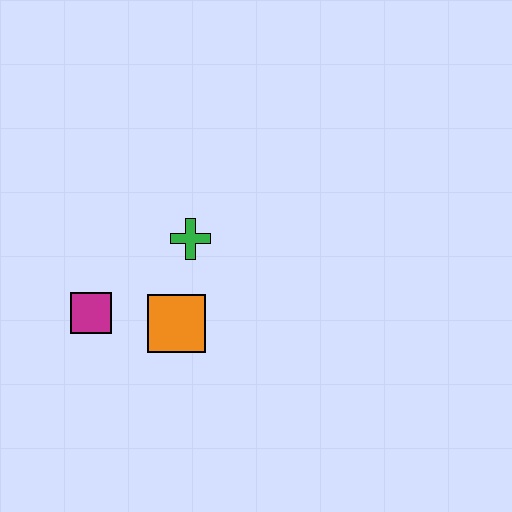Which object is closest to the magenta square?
The orange square is closest to the magenta square.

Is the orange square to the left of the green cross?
Yes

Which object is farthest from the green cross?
The magenta square is farthest from the green cross.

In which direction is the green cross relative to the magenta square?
The green cross is to the right of the magenta square.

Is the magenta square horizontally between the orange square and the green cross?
No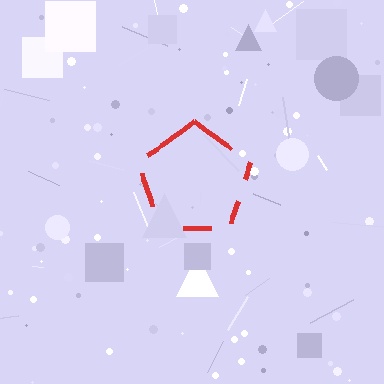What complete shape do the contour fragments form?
The contour fragments form a pentagon.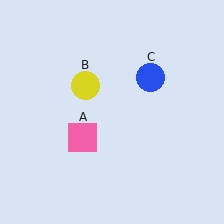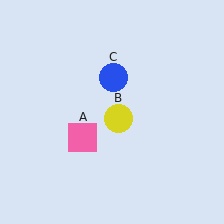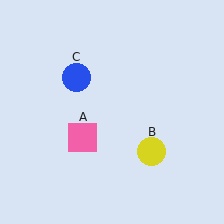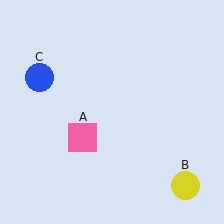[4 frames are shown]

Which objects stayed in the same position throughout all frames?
Pink square (object A) remained stationary.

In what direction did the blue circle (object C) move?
The blue circle (object C) moved left.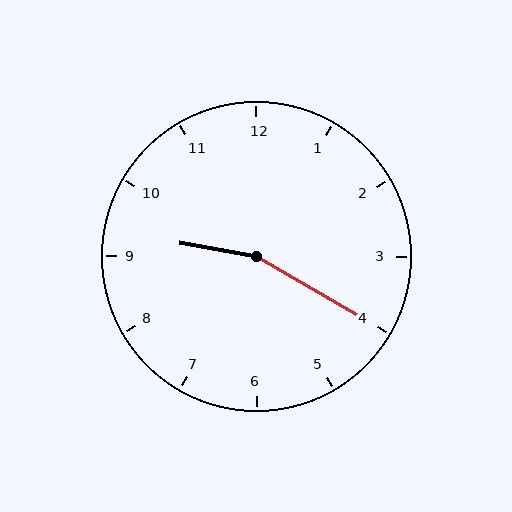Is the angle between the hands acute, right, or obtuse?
It is obtuse.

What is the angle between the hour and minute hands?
Approximately 160 degrees.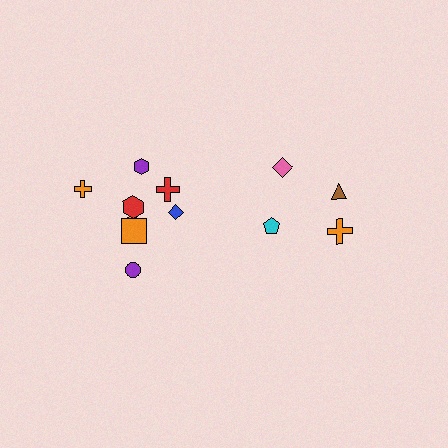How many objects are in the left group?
There are 8 objects.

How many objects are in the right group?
There are 4 objects.